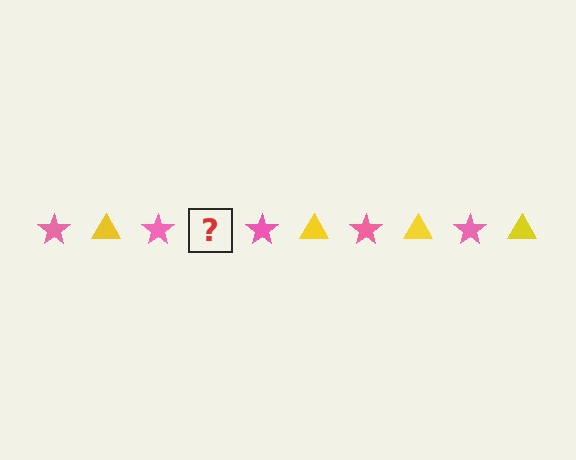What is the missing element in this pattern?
The missing element is a yellow triangle.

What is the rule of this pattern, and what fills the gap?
The rule is that the pattern alternates between pink star and yellow triangle. The gap should be filled with a yellow triangle.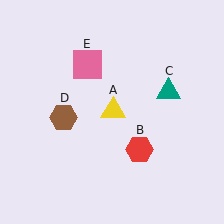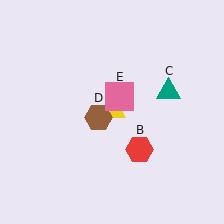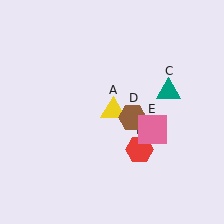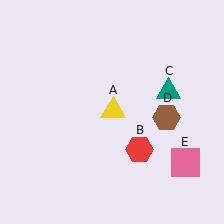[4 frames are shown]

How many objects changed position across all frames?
2 objects changed position: brown hexagon (object D), pink square (object E).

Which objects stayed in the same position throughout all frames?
Yellow triangle (object A) and red hexagon (object B) and teal triangle (object C) remained stationary.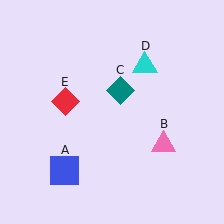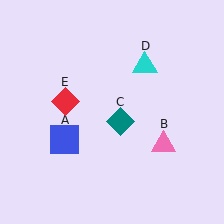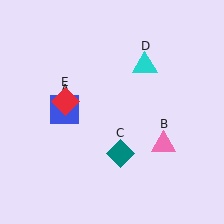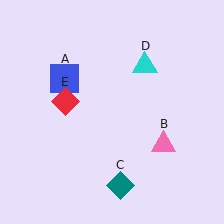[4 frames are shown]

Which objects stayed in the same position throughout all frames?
Pink triangle (object B) and cyan triangle (object D) and red diamond (object E) remained stationary.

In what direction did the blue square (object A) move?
The blue square (object A) moved up.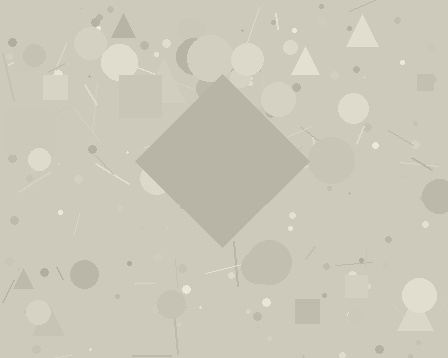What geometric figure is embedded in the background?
A diamond is embedded in the background.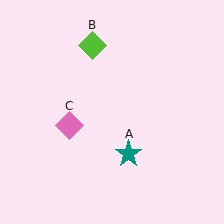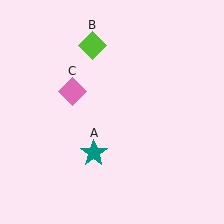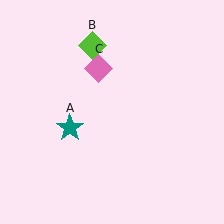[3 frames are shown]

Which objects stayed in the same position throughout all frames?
Lime diamond (object B) remained stationary.